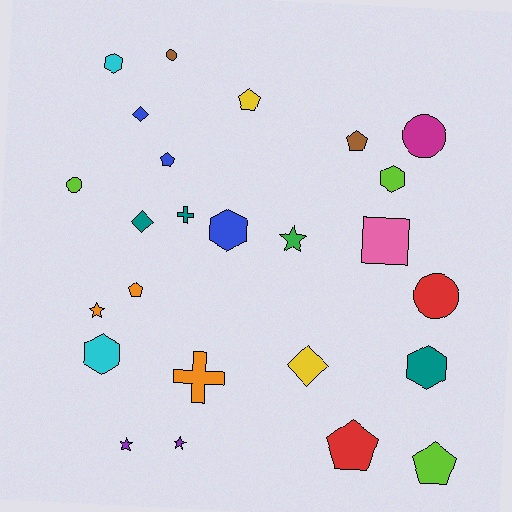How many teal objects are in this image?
There are 3 teal objects.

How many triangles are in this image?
There are no triangles.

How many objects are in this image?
There are 25 objects.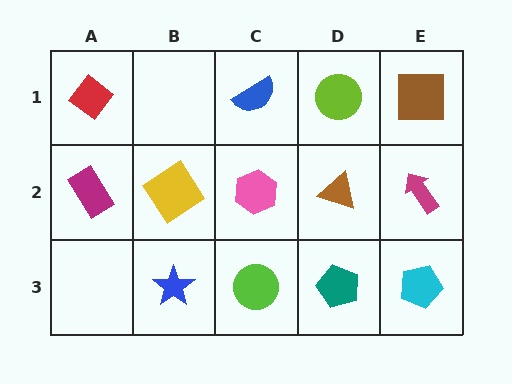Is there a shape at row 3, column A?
No, that cell is empty.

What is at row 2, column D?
A brown triangle.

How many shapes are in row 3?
4 shapes.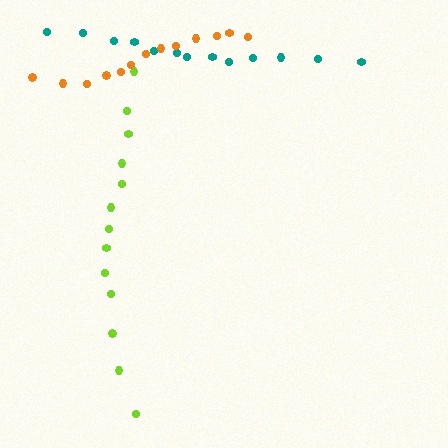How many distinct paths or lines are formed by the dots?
There are 3 distinct paths.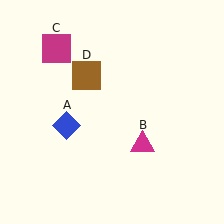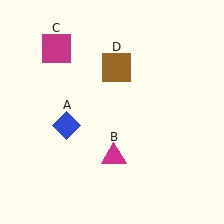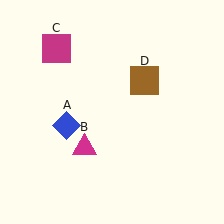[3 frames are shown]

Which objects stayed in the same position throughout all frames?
Blue diamond (object A) and magenta square (object C) remained stationary.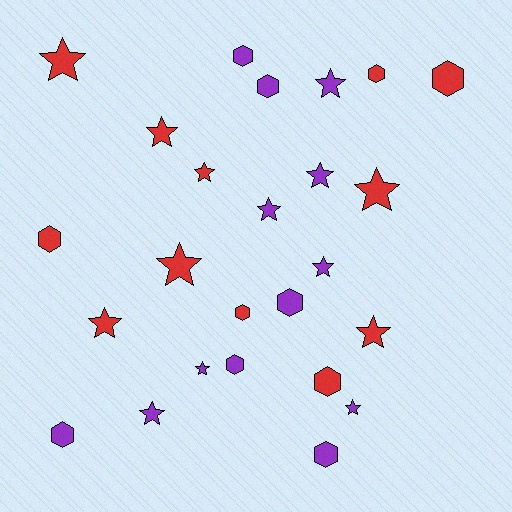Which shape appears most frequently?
Star, with 14 objects.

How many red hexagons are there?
There are 5 red hexagons.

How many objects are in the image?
There are 25 objects.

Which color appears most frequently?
Purple, with 13 objects.